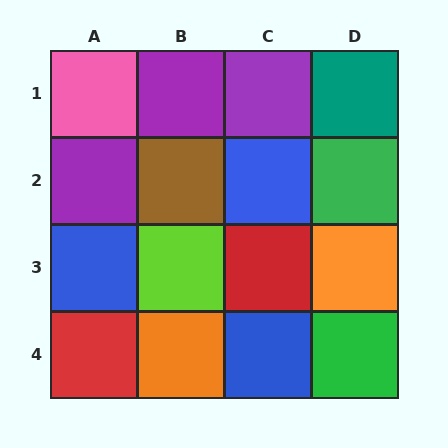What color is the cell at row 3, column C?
Red.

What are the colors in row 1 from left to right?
Pink, purple, purple, teal.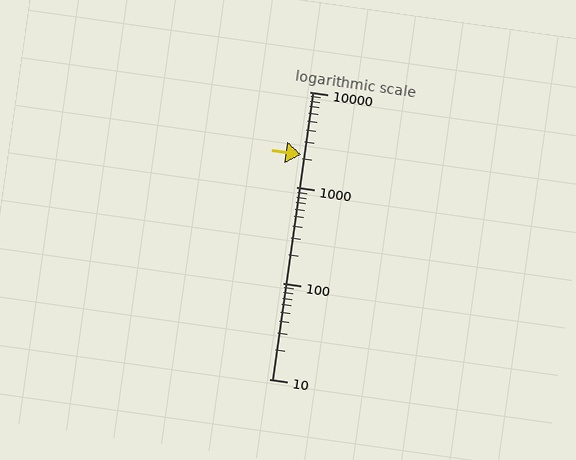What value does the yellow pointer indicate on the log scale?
The pointer indicates approximately 2200.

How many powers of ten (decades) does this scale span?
The scale spans 3 decades, from 10 to 10000.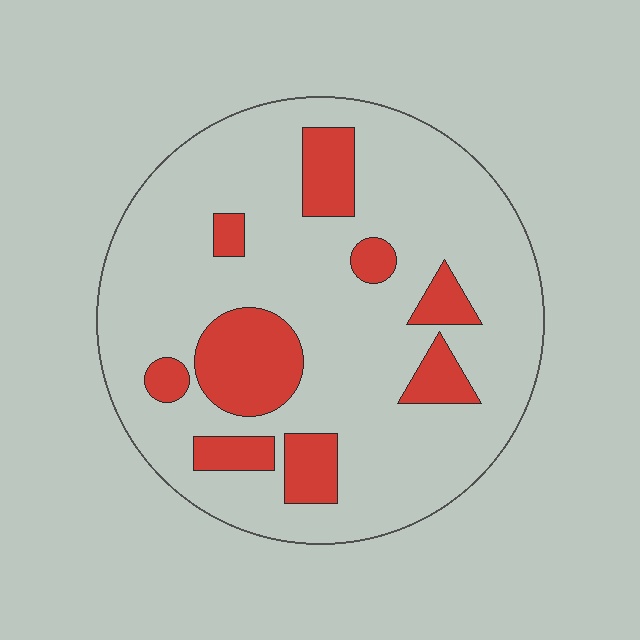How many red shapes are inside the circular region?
9.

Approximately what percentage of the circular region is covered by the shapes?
Approximately 20%.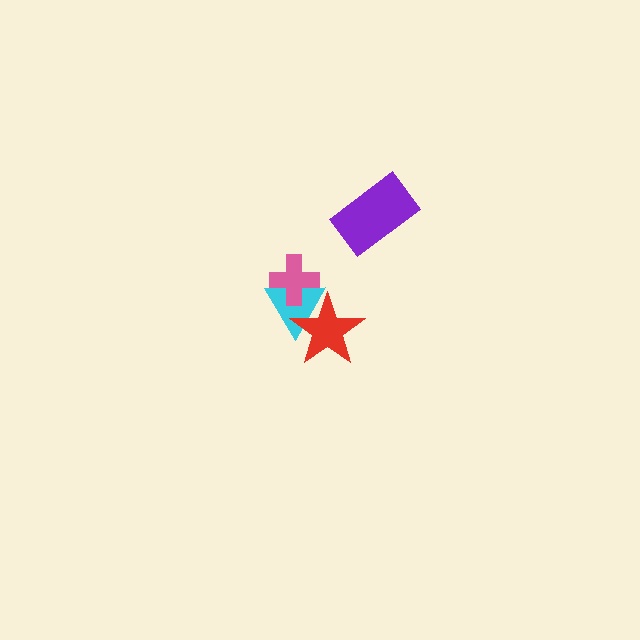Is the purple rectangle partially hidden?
No, no other shape covers it.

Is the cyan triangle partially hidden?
Yes, it is partially covered by another shape.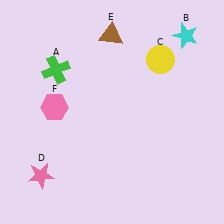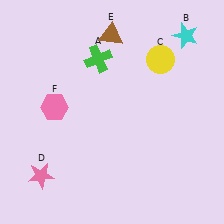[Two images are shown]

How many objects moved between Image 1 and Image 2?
1 object moved between the two images.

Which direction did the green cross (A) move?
The green cross (A) moved right.